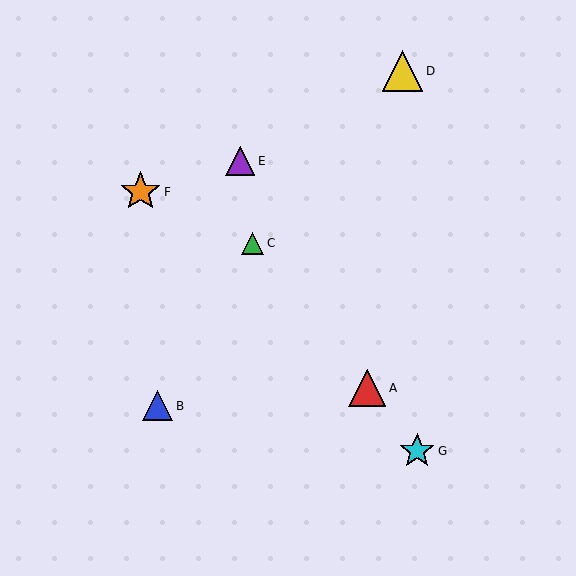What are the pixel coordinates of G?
Object G is at (417, 451).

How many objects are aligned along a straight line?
3 objects (A, C, G) are aligned along a straight line.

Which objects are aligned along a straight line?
Objects A, C, G are aligned along a straight line.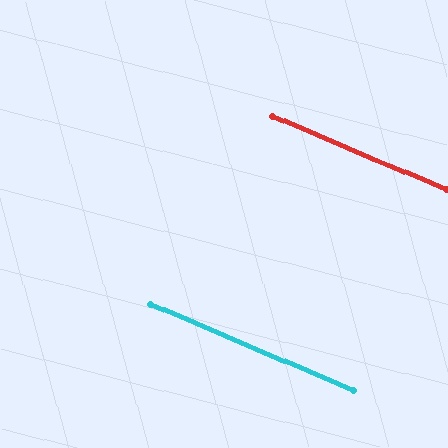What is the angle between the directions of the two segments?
Approximately 0 degrees.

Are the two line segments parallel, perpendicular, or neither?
Parallel — their directions differ by only 0.2°.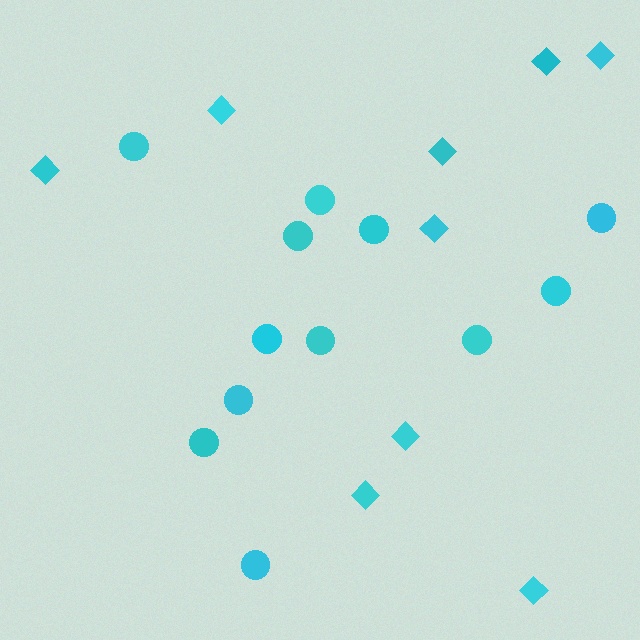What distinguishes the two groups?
There are 2 groups: one group of circles (12) and one group of diamonds (9).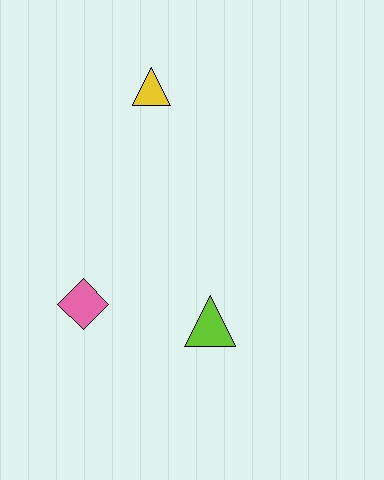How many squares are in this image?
There are no squares.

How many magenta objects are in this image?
There are no magenta objects.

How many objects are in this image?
There are 3 objects.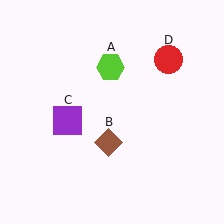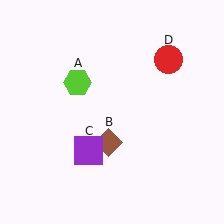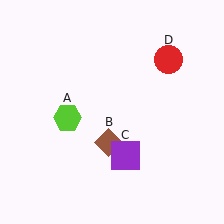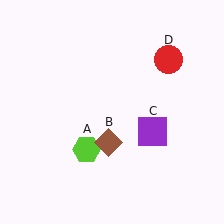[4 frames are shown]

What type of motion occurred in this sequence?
The lime hexagon (object A), purple square (object C) rotated counterclockwise around the center of the scene.